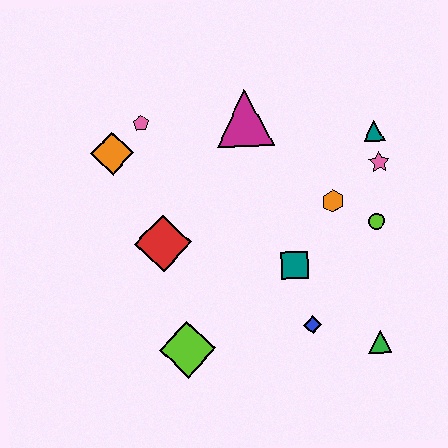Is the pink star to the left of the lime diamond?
No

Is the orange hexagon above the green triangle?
Yes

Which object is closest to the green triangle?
The blue diamond is closest to the green triangle.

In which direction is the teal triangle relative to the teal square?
The teal triangle is above the teal square.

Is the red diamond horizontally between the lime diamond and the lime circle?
No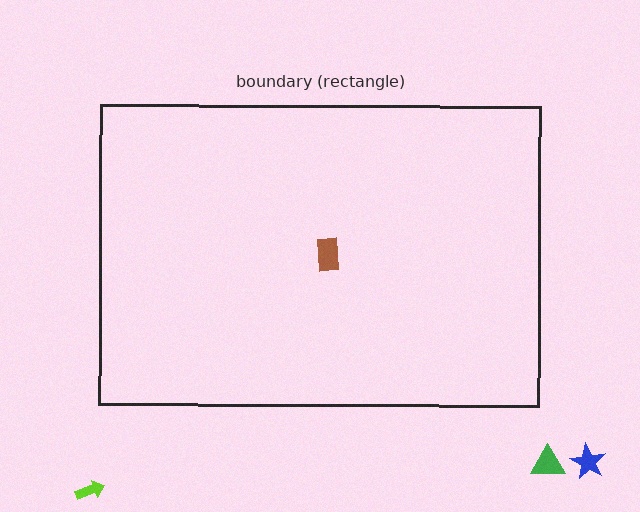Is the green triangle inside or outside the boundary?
Outside.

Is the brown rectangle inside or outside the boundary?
Inside.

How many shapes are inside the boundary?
1 inside, 3 outside.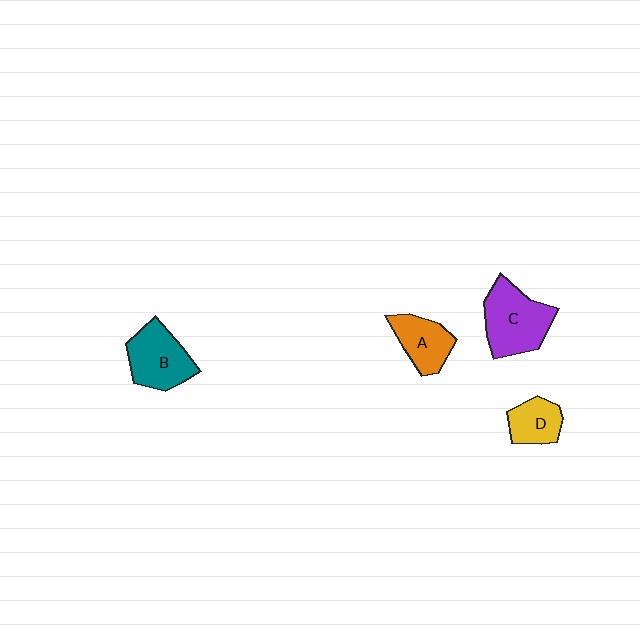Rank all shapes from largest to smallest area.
From largest to smallest: C (purple), B (teal), A (orange), D (yellow).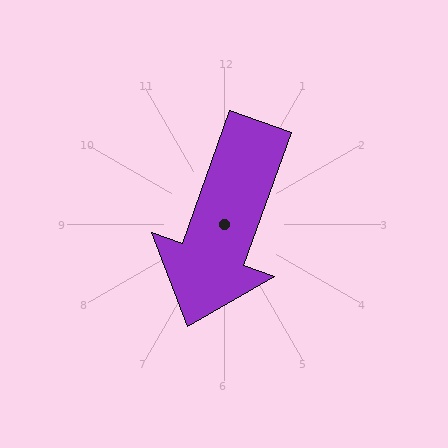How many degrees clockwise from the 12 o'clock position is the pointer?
Approximately 200 degrees.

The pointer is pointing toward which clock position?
Roughly 7 o'clock.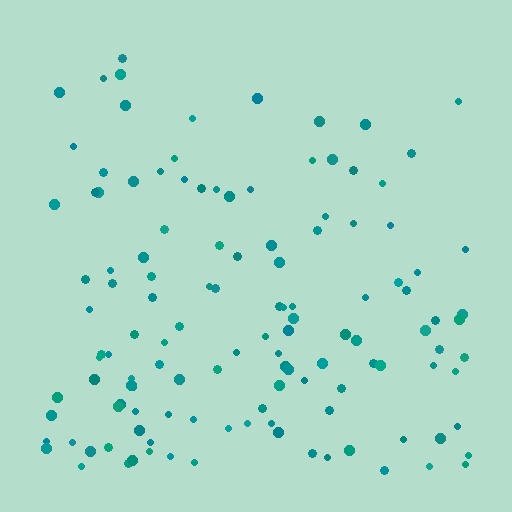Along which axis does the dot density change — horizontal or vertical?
Vertical.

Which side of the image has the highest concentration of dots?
The bottom.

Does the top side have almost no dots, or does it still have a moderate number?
Still a moderate number, just noticeably fewer than the bottom.